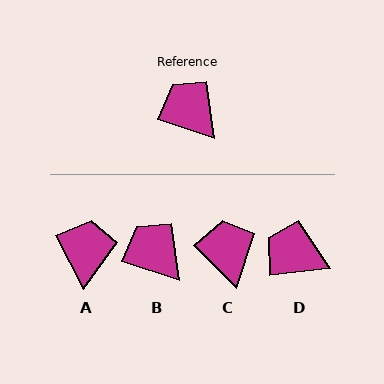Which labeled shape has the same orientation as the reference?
B.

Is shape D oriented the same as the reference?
No, it is off by about 25 degrees.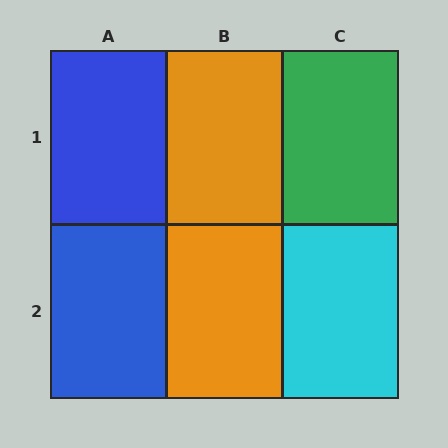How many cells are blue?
2 cells are blue.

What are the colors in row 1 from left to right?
Blue, orange, green.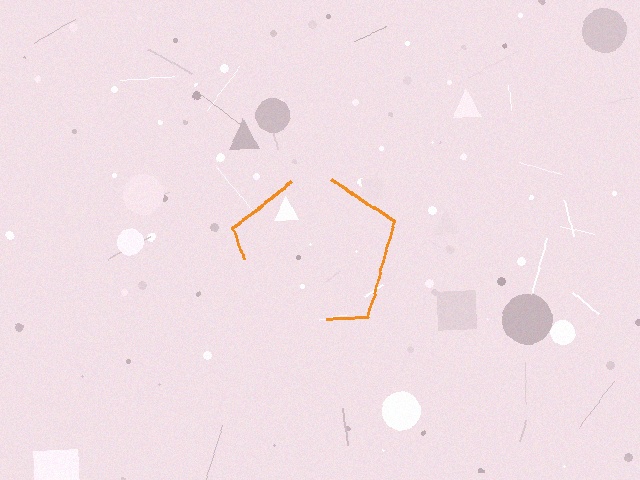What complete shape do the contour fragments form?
The contour fragments form a pentagon.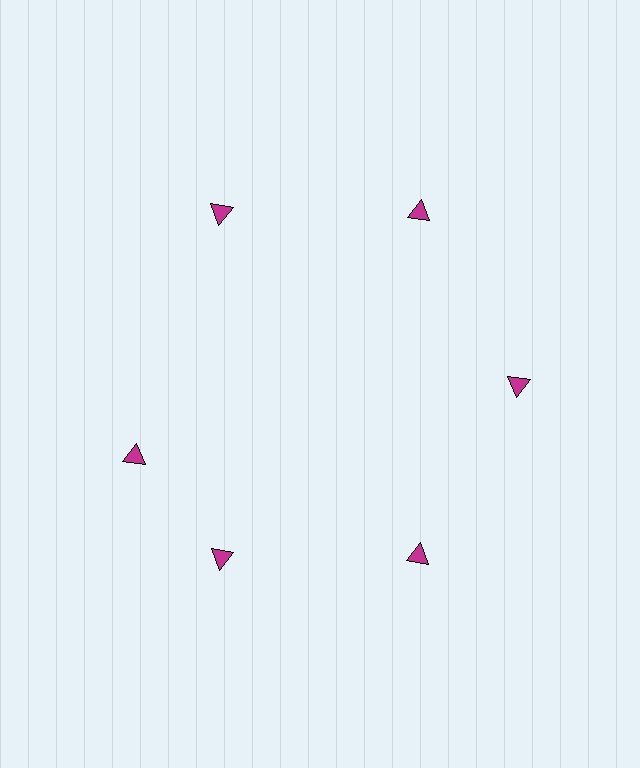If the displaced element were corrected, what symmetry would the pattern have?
It would have 6-fold rotational symmetry — the pattern would map onto itself every 60 degrees.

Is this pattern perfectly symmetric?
No. The 6 magenta triangles are arranged in a ring, but one element near the 9 o'clock position is rotated out of alignment along the ring, breaking the 6-fold rotational symmetry.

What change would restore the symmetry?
The symmetry would be restored by rotating it back into even spacing with its neighbors so that all 6 triangles sit at equal angles and equal distance from the center.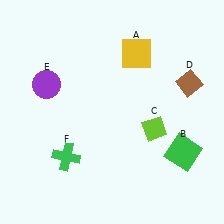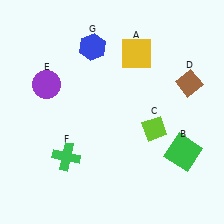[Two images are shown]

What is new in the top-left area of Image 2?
A blue hexagon (G) was added in the top-left area of Image 2.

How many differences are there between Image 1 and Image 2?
There is 1 difference between the two images.